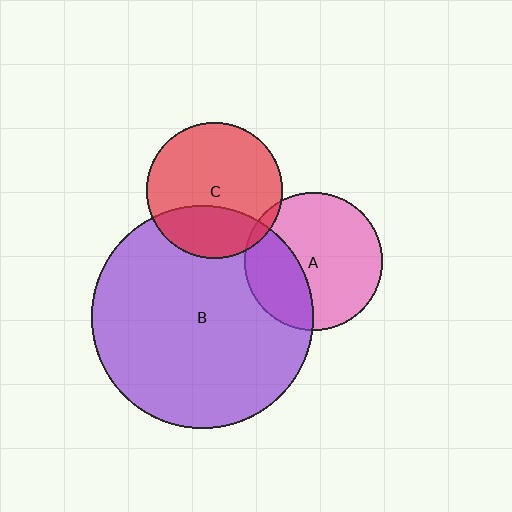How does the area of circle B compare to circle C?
Approximately 2.7 times.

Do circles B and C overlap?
Yes.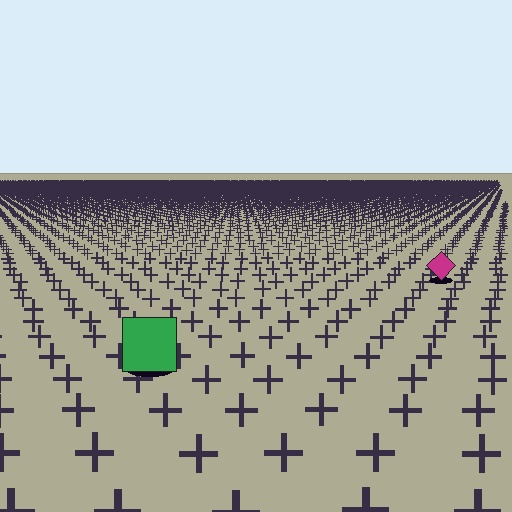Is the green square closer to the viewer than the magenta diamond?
Yes. The green square is closer — you can tell from the texture gradient: the ground texture is coarser near it.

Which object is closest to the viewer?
The green square is closest. The texture marks near it are larger and more spread out.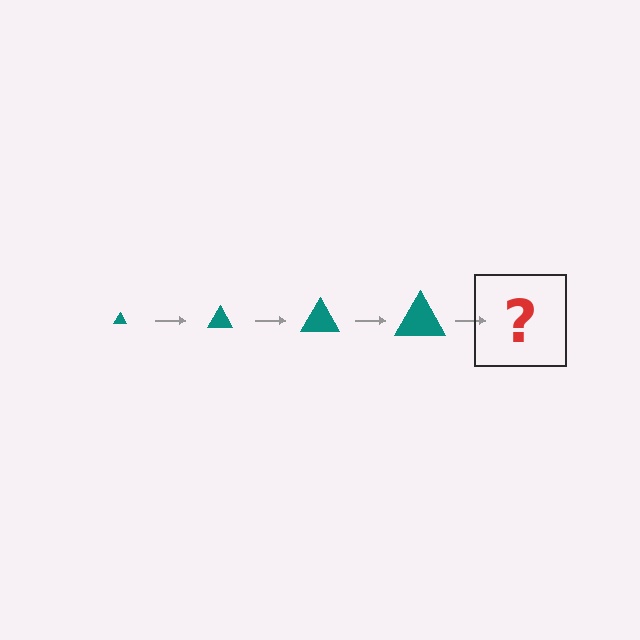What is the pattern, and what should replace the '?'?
The pattern is that the triangle gets progressively larger each step. The '?' should be a teal triangle, larger than the previous one.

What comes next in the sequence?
The next element should be a teal triangle, larger than the previous one.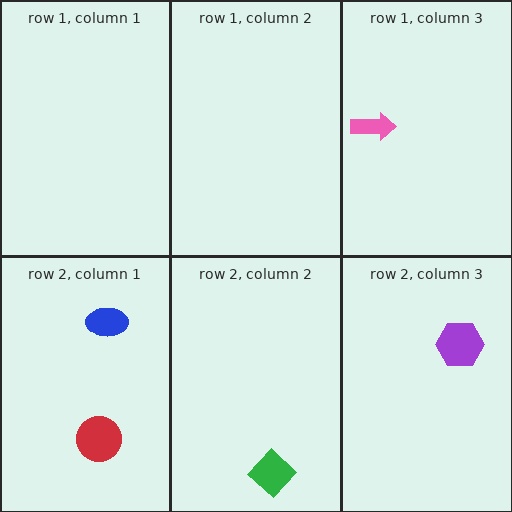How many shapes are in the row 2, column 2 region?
1.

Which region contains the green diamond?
The row 2, column 2 region.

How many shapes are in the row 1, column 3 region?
1.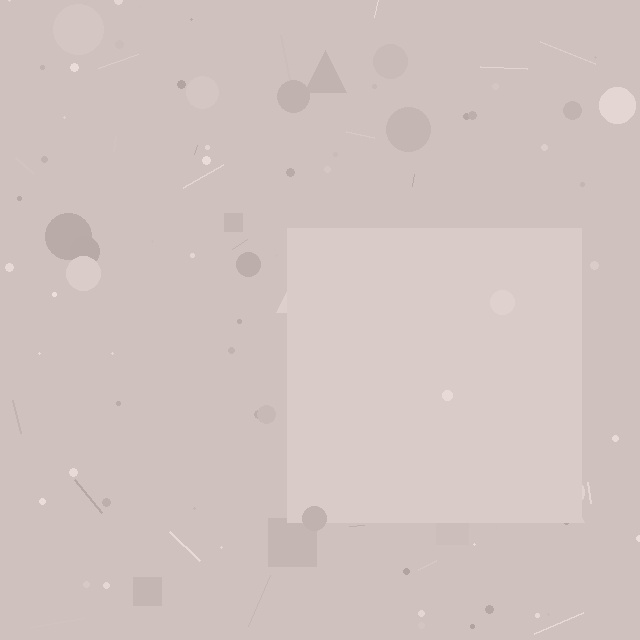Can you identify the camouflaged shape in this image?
The camouflaged shape is a square.